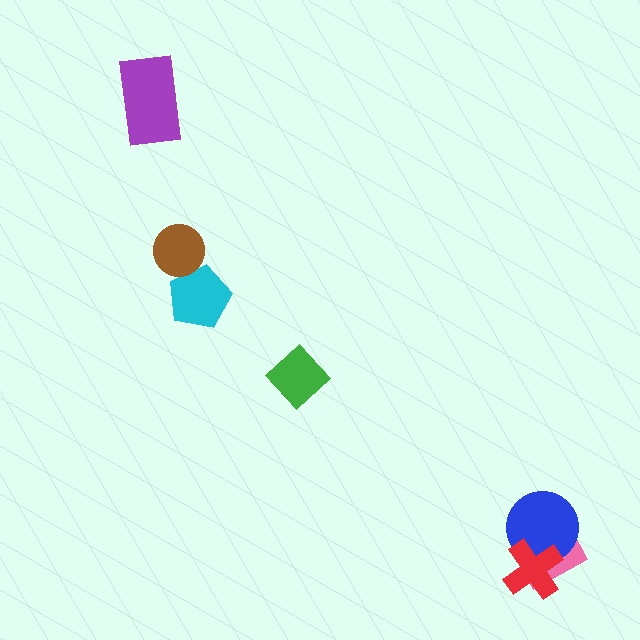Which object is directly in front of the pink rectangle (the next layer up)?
The blue circle is directly in front of the pink rectangle.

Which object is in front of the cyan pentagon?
The brown circle is in front of the cyan pentagon.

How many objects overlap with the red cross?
2 objects overlap with the red cross.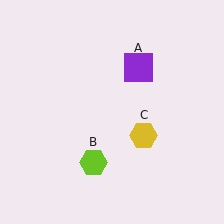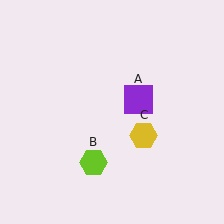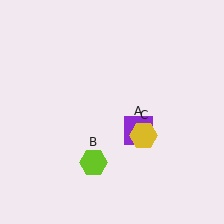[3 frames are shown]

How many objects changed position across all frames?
1 object changed position: purple square (object A).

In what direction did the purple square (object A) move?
The purple square (object A) moved down.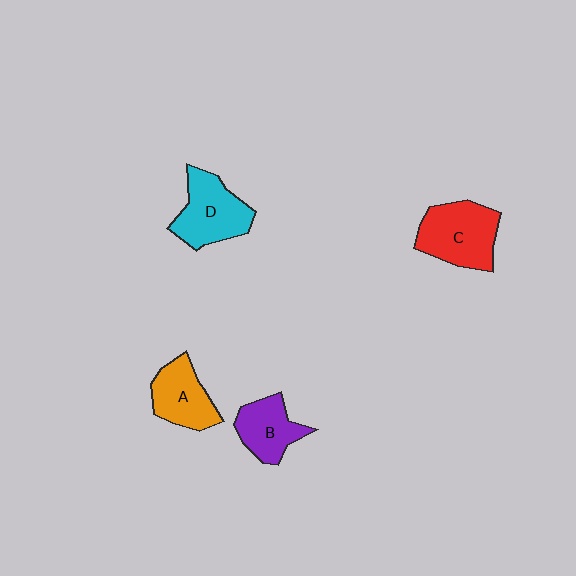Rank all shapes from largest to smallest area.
From largest to smallest: C (red), D (cyan), A (orange), B (purple).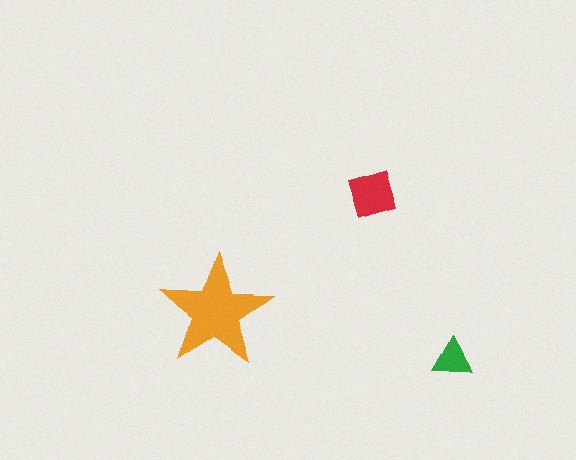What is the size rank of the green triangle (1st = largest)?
3rd.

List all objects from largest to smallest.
The orange star, the red diamond, the green triangle.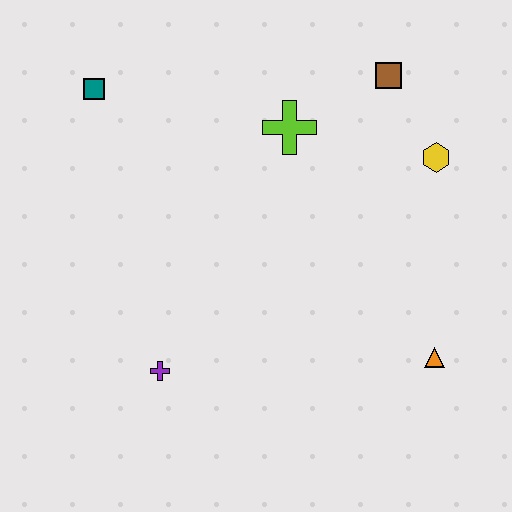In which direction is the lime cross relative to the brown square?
The lime cross is to the left of the brown square.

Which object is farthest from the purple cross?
The brown square is farthest from the purple cross.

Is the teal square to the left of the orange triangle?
Yes